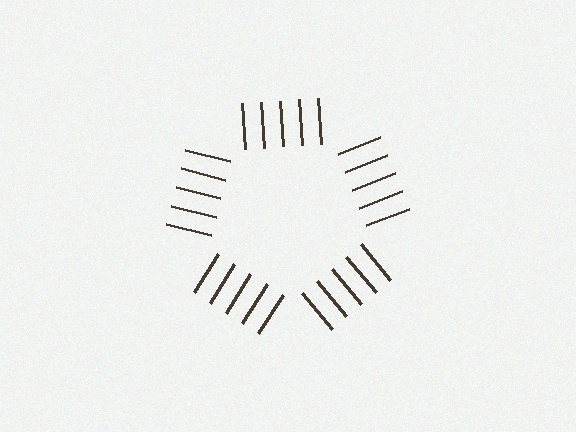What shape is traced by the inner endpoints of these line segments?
An illusory pentagon — the line segments terminate on its edges but no continuous stroke is drawn.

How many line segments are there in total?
25 — 5 along each of the 5 edges.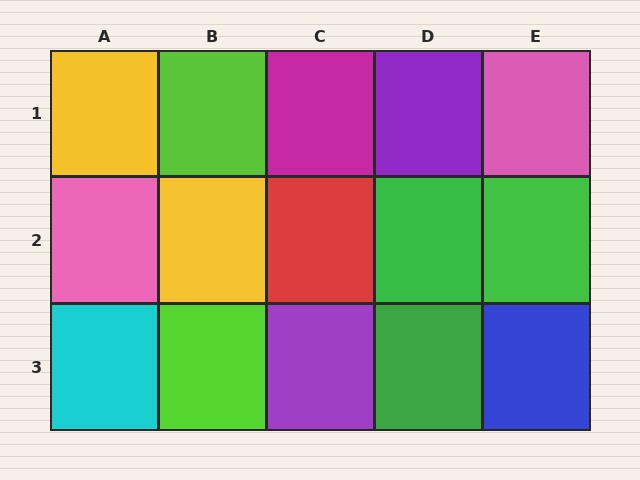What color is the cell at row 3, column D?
Green.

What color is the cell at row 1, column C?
Magenta.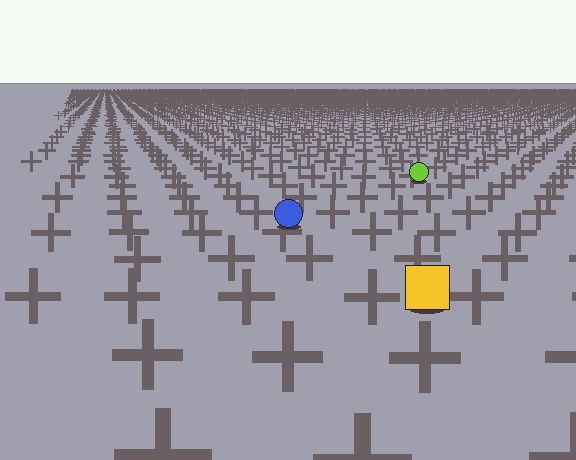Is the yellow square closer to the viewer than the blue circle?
Yes. The yellow square is closer — you can tell from the texture gradient: the ground texture is coarser near it.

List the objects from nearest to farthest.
From nearest to farthest: the yellow square, the blue circle, the lime circle.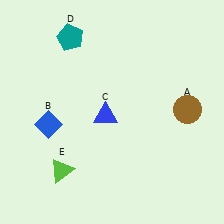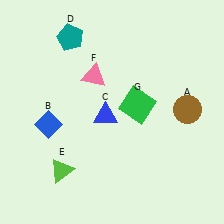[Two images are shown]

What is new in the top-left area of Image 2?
A pink triangle (F) was added in the top-left area of Image 2.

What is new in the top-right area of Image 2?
A green square (G) was added in the top-right area of Image 2.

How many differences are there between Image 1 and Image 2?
There are 2 differences between the two images.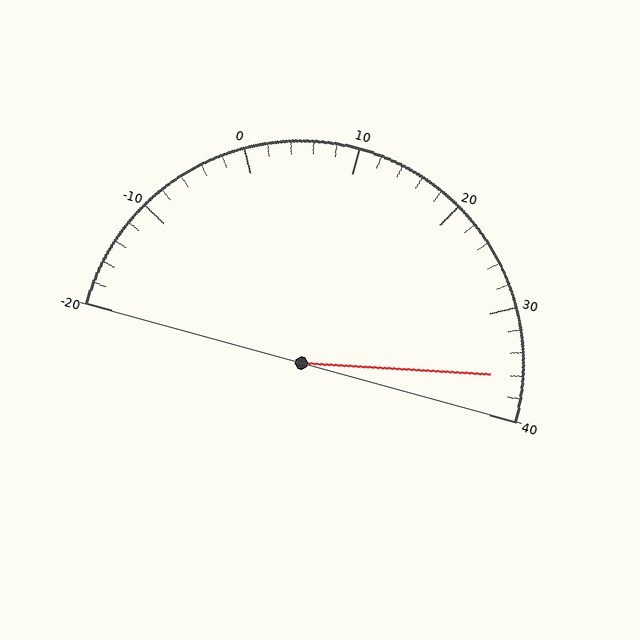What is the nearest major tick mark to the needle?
The nearest major tick mark is 40.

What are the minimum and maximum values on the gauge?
The gauge ranges from -20 to 40.